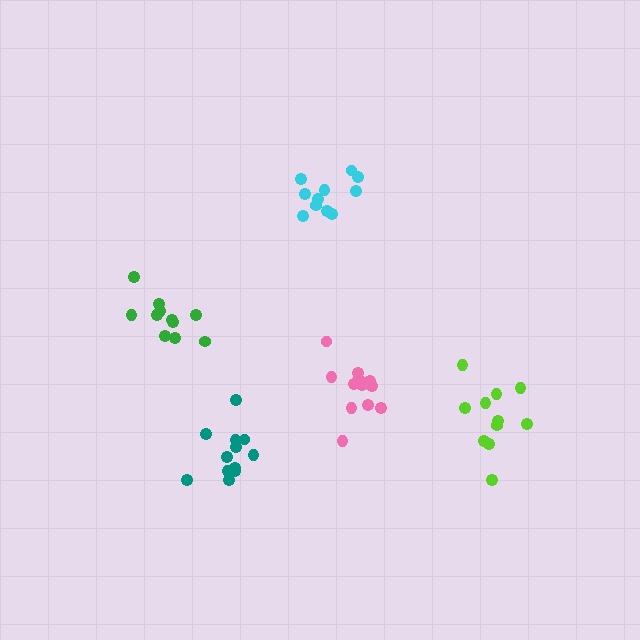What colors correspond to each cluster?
The clusters are colored: teal, lime, green, cyan, pink.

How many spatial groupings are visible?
There are 5 spatial groupings.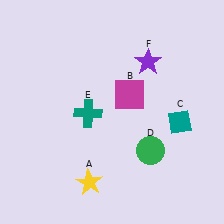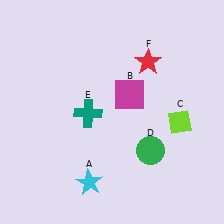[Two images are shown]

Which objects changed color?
A changed from yellow to cyan. C changed from teal to lime. F changed from purple to red.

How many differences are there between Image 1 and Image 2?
There are 3 differences between the two images.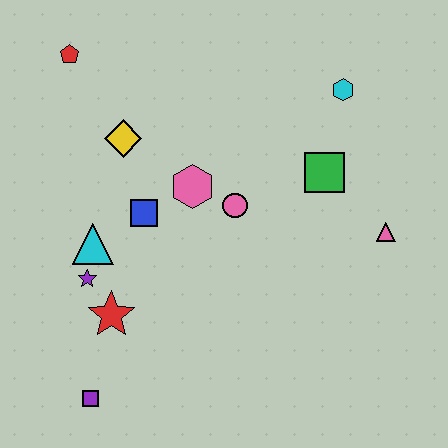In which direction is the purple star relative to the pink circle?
The purple star is to the left of the pink circle.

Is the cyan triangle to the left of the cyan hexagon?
Yes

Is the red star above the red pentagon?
No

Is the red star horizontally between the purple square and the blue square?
Yes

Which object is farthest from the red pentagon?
The pink triangle is farthest from the red pentagon.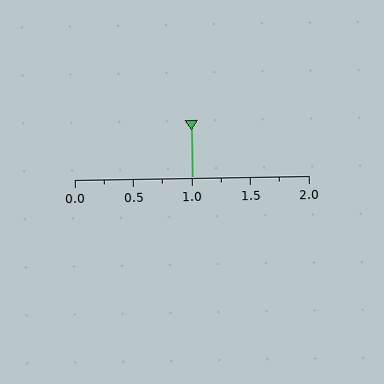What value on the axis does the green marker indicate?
The marker indicates approximately 1.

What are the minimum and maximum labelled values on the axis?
The axis runs from 0.0 to 2.0.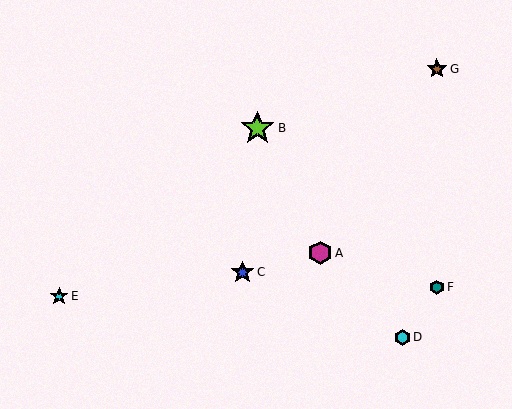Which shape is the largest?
The lime star (labeled B) is the largest.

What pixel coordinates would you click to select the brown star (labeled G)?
Click at (437, 69) to select the brown star G.